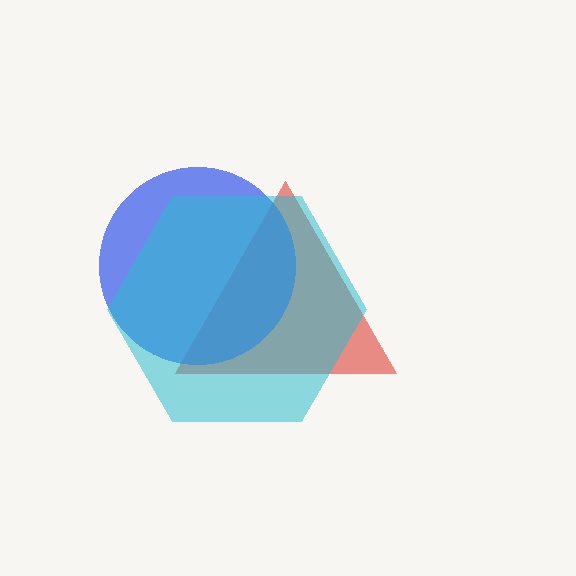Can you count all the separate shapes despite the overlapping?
Yes, there are 3 separate shapes.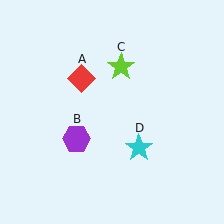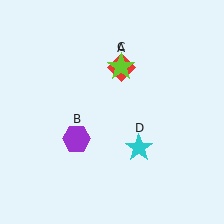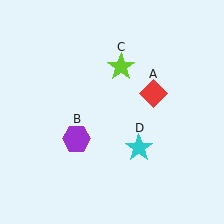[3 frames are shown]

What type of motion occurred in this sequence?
The red diamond (object A) rotated clockwise around the center of the scene.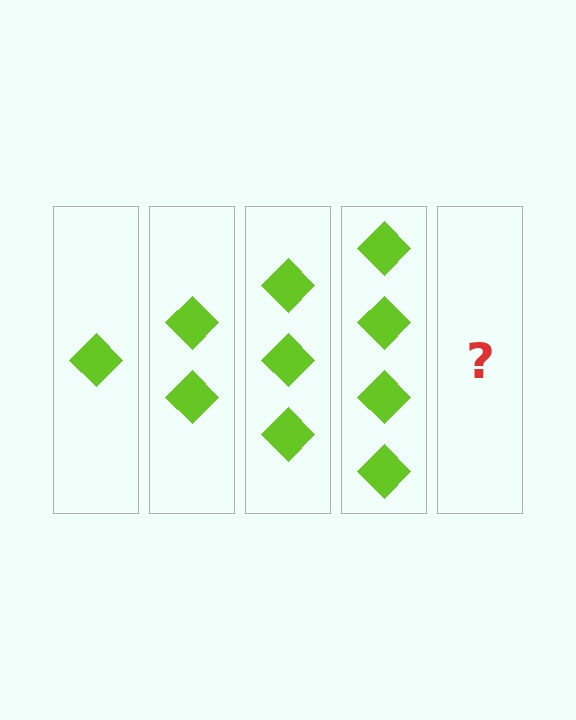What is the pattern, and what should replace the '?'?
The pattern is that each step adds one more diamond. The '?' should be 5 diamonds.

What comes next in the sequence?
The next element should be 5 diamonds.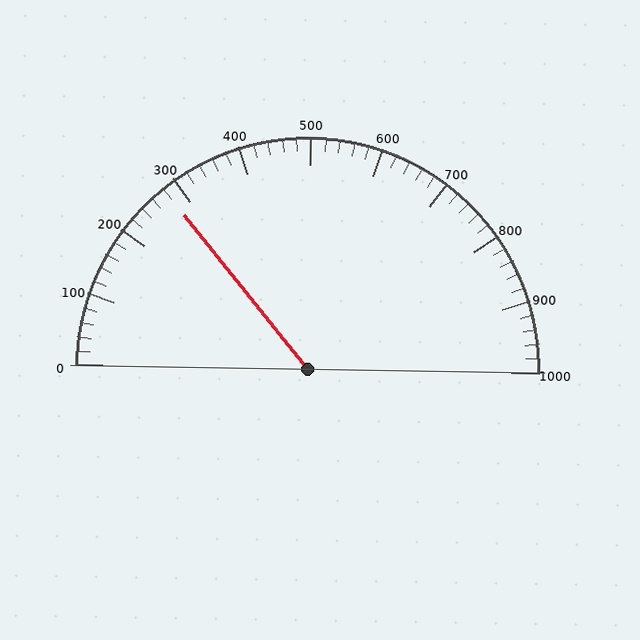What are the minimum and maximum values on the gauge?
The gauge ranges from 0 to 1000.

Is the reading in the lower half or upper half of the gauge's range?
The reading is in the lower half of the range (0 to 1000).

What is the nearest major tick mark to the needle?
The nearest major tick mark is 300.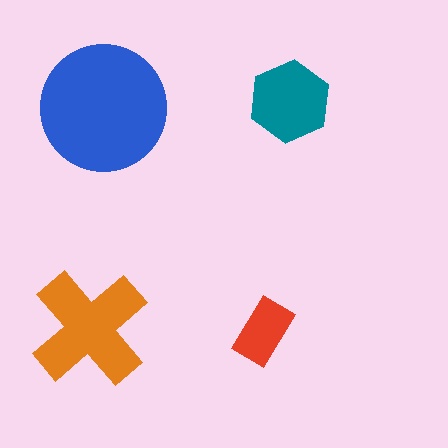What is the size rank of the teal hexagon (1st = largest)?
3rd.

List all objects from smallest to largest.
The red rectangle, the teal hexagon, the orange cross, the blue circle.